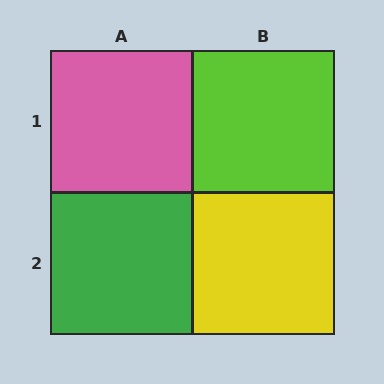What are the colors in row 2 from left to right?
Green, yellow.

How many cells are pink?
1 cell is pink.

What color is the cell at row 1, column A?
Pink.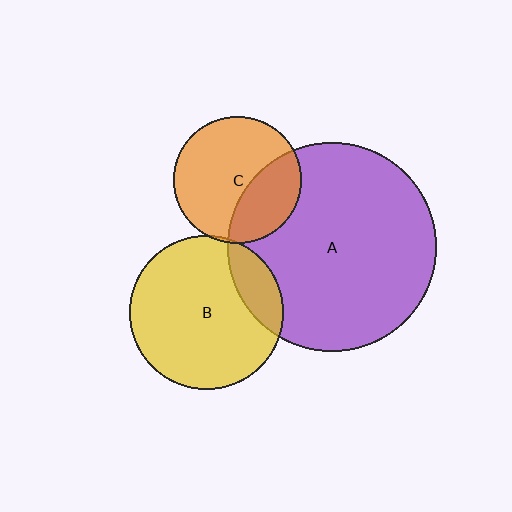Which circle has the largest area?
Circle A (purple).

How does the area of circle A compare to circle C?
Approximately 2.7 times.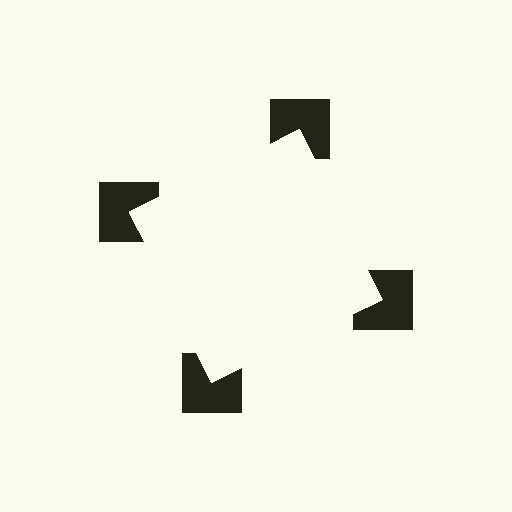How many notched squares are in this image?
There are 4 — one at each vertex of the illusory square.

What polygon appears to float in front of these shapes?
An illusory square — its edges are inferred from the aligned wedge cuts in the notched squares, not physically drawn.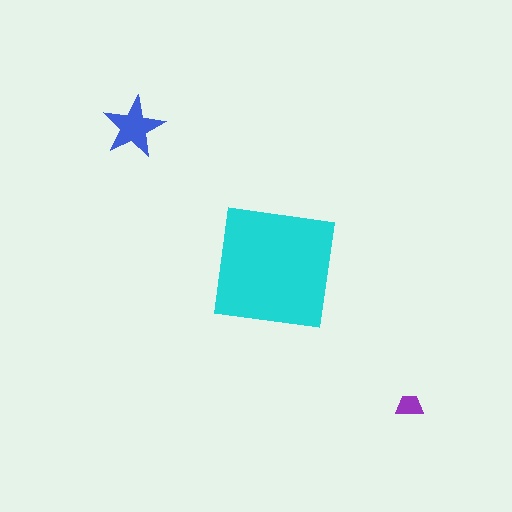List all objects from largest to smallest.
The cyan square, the blue star, the purple trapezoid.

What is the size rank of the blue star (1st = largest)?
2nd.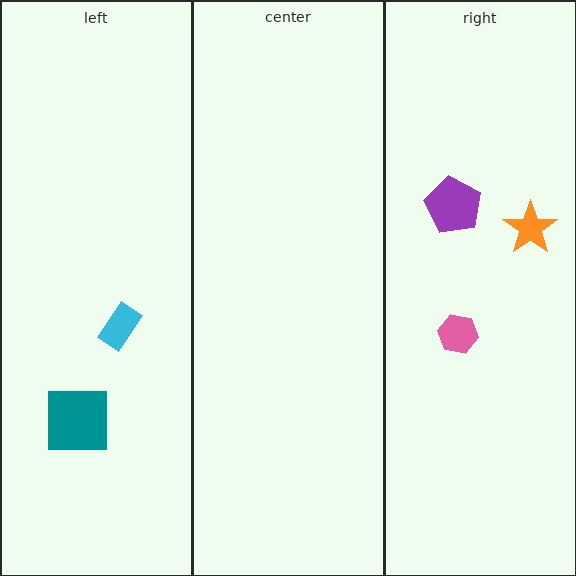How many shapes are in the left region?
2.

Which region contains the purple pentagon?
The right region.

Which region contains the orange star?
The right region.